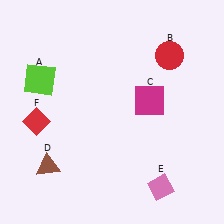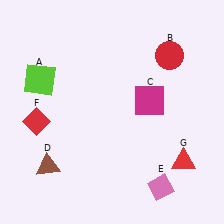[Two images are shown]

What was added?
A red triangle (G) was added in Image 2.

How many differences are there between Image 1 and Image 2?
There is 1 difference between the two images.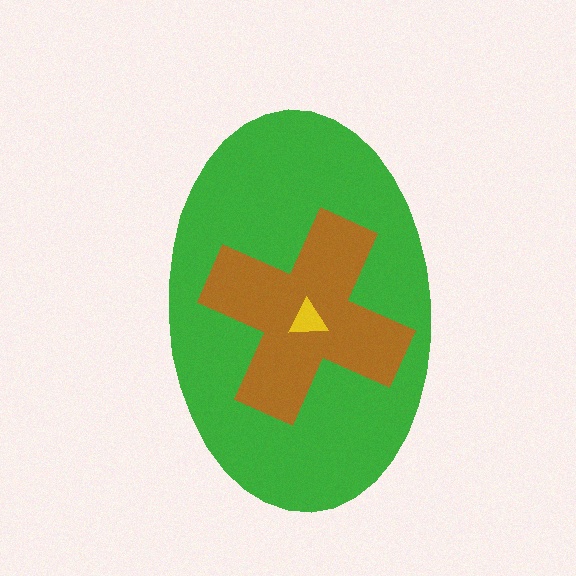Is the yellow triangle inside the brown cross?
Yes.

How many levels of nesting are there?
3.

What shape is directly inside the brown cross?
The yellow triangle.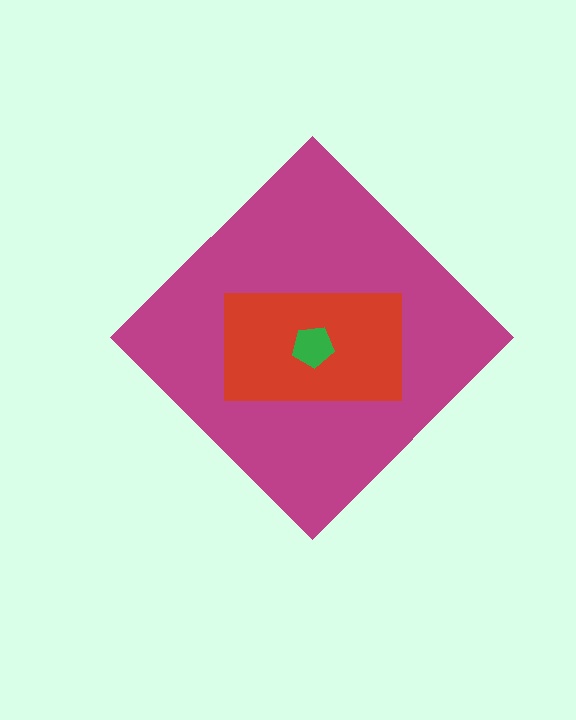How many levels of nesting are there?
3.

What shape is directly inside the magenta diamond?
The red rectangle.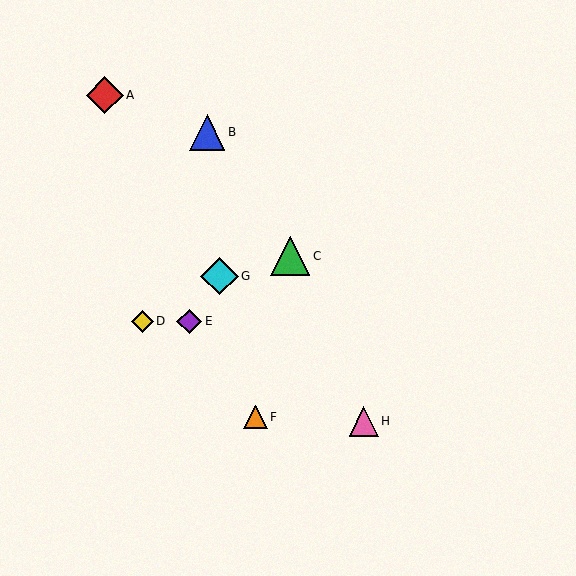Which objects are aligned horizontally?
Objects D, E are aligned horizontally.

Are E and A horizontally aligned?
No, E is at y≈321 and A is at y≈95.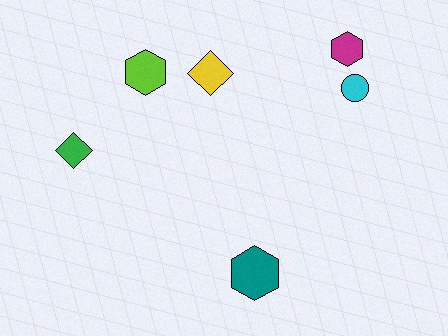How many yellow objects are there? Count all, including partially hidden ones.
There is 1 yellow object.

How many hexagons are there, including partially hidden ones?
There are 3 hexagons.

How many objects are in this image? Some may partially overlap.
There are 6 objects.